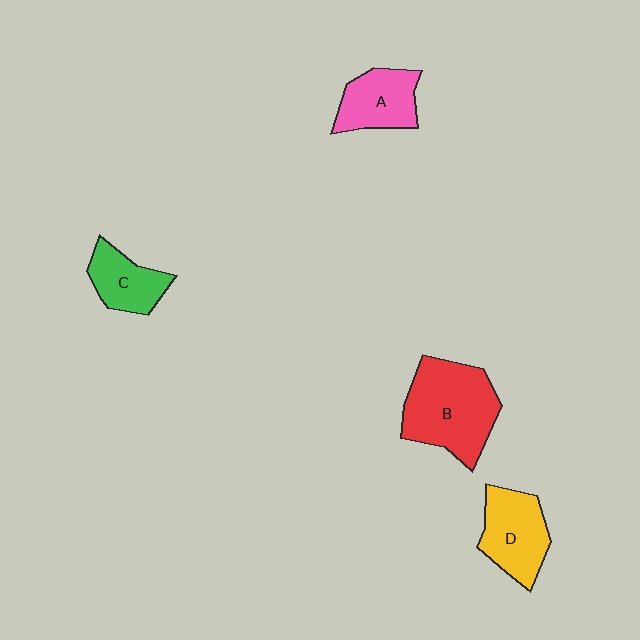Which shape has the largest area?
Shape B (red).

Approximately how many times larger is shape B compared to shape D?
Approximately 1.5 times.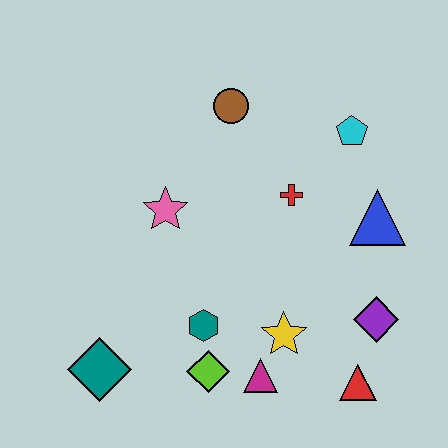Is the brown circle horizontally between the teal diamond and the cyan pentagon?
Yes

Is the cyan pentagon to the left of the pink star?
No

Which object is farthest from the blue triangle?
The teal diamond is farthest from the blue triangle.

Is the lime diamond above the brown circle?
No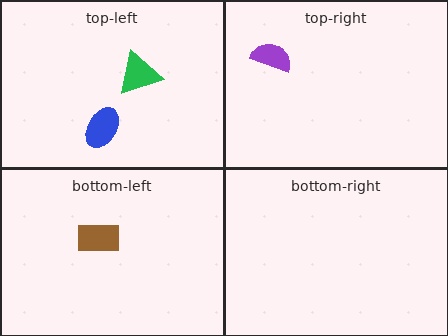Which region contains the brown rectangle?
The bottom-left region.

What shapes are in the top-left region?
The green triangle, the blue ellipse.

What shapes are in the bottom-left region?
The brown rectangle.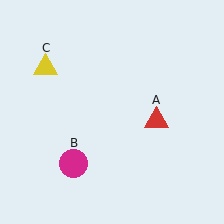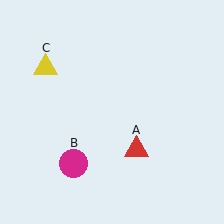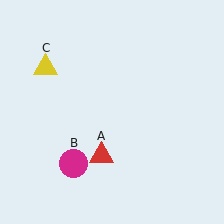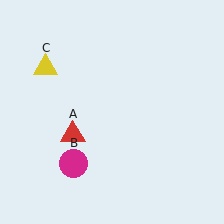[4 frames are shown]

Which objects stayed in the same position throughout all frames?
Magenta circle (object B) and yellow triangle (object C) remained stationary.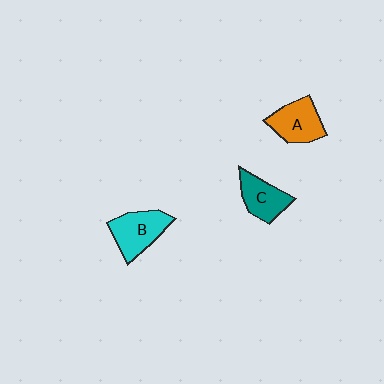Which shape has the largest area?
Shape B (cyan).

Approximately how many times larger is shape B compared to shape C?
Approximately 1.2 times.